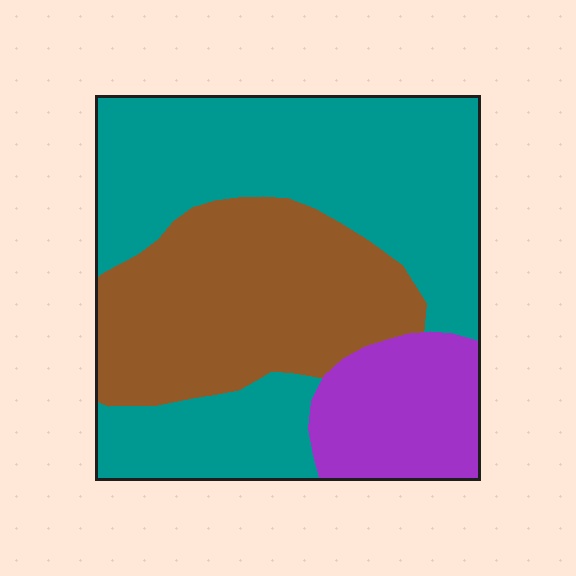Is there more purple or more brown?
Brown.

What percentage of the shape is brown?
Brown takes up about one third (1/3) of the shape.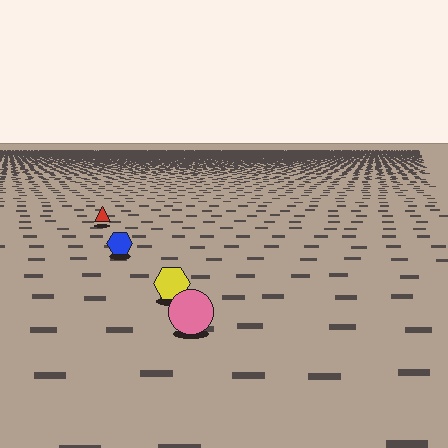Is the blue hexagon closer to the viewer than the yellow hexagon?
No. The yellow hexagon is closer — you can tell from the texture gradient: the ground texture is coarser near it.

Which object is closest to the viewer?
The pink circle is closest. The texture marks near it are larger and more spread out.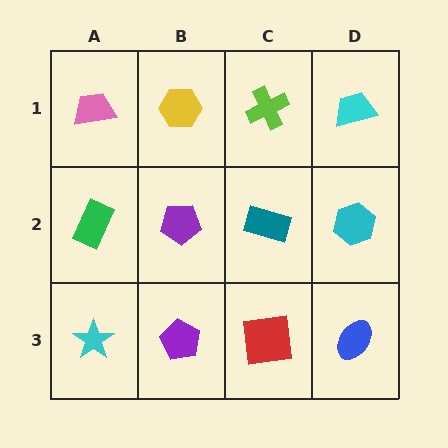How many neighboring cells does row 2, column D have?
3.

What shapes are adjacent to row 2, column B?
A yellow hexagon (row 1, column B), a purple pentagon (row 3, column B), a green rectangle (row 2, column A), a teal rectangle (row 2, column C).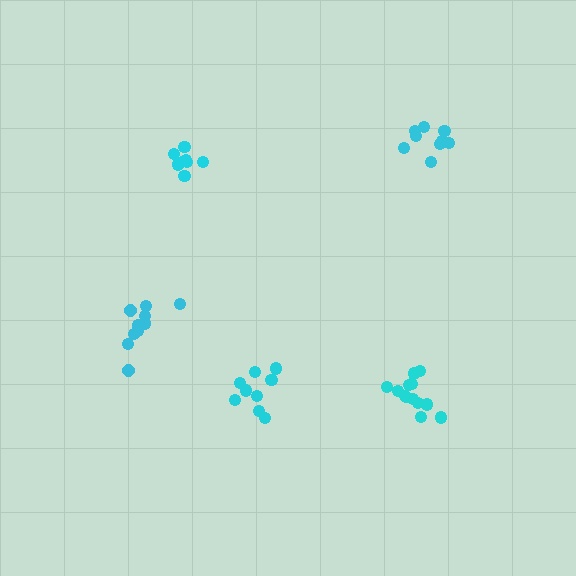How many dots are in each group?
Group 1: 13 dots, Group 2: 9 dots, Group 3: 8 dots, Group 4: 10 dots, Group 5: 9 dots (49 total).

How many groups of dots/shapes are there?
There are 5 groups.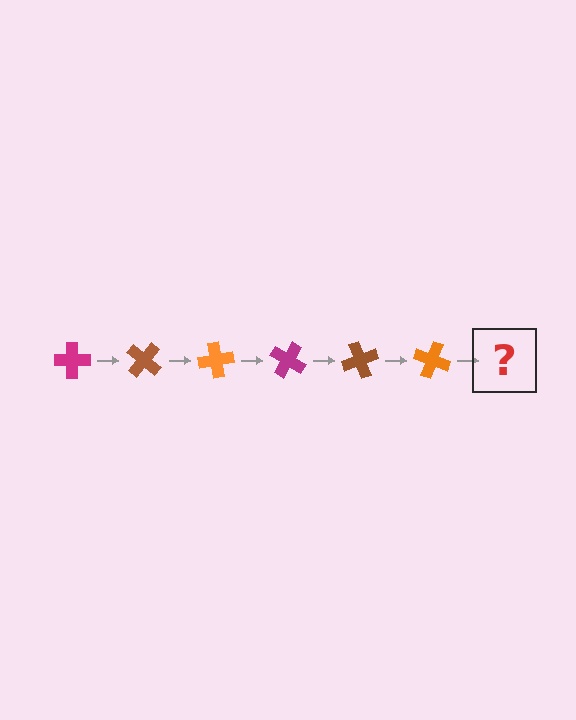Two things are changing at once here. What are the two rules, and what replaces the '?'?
The two rules are that it rotates 40 degrees each step and the color cycles through magenta, brown, and orange. The '?' should be a magenta cross, rotated 240 degrees from the start.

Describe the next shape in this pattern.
It should be a magenta cross, rotated 240 degrees from the start.